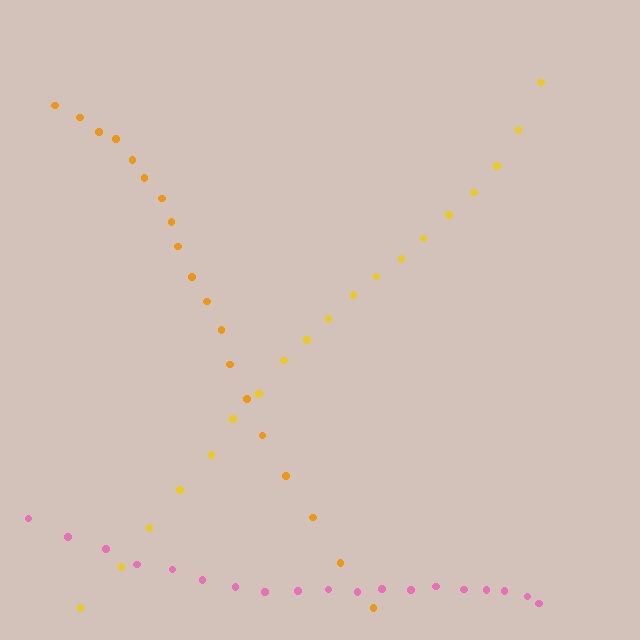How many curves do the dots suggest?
There are 3 distinct paths.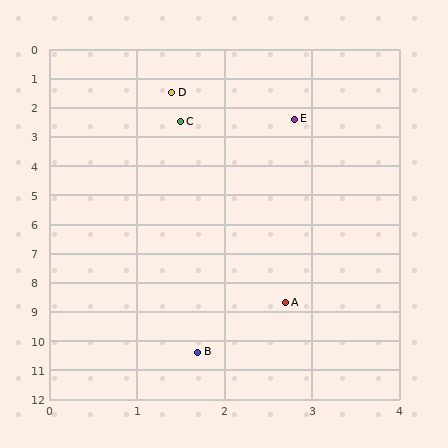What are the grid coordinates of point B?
Point B is at approximately (1.7, 10.4).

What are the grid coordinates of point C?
Point C is at approximately (1.5, 2.5).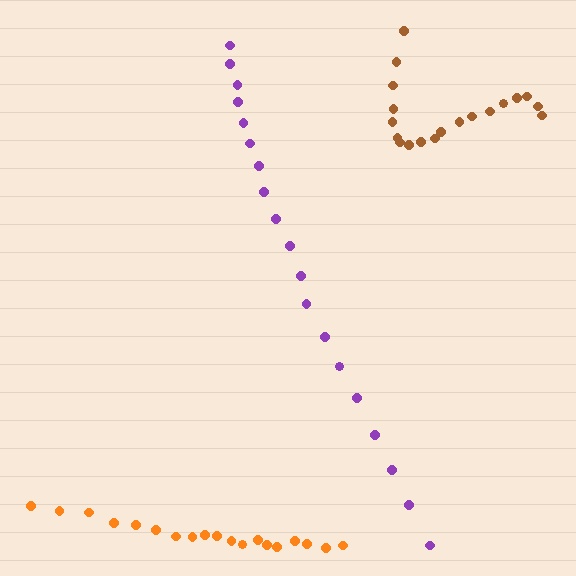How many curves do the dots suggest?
There are 3 distinct paths.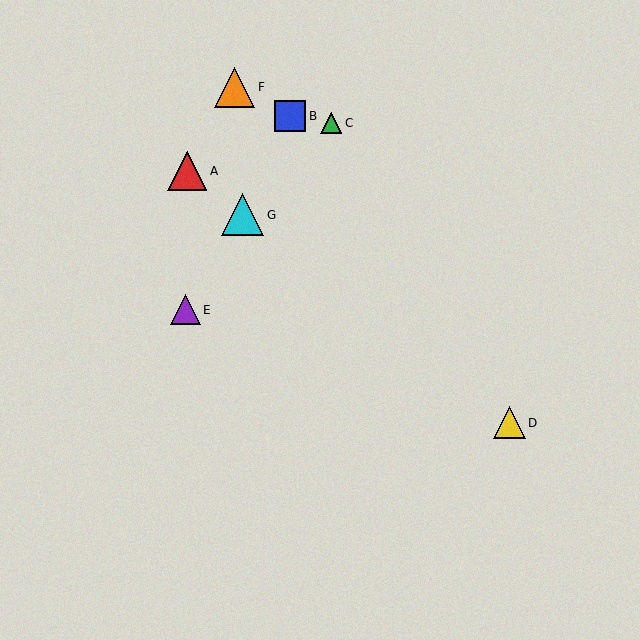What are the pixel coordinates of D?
Object D is at (509, 423).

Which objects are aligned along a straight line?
Objects A, D, G are aligned along a straight line.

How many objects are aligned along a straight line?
3 objects (A, D, G) are aligned along a straight line.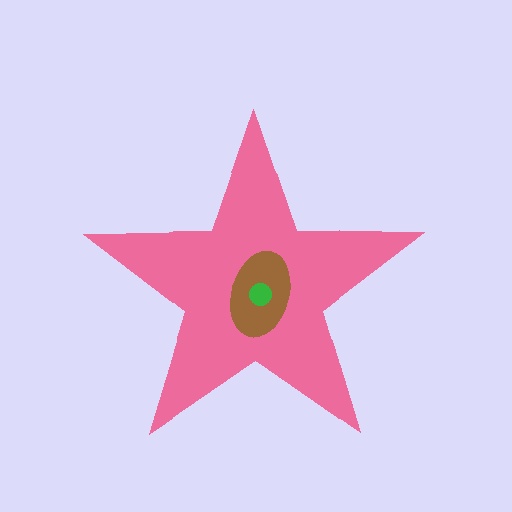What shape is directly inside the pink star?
The brown ellipse.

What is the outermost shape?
The pink star.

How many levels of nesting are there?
3.